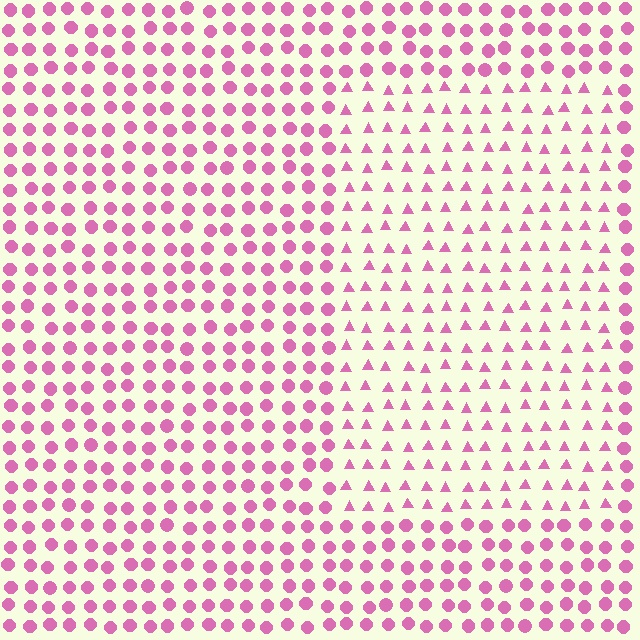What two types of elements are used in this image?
The image uses triangles inside the rectangle region and circles outside it.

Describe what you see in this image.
The image is filled with small pink elements arranged in a uniform grid. A rectangle-shaped region contains triangles, while the surrounding area contains circles. The boundary is defined purely by the change in element shape.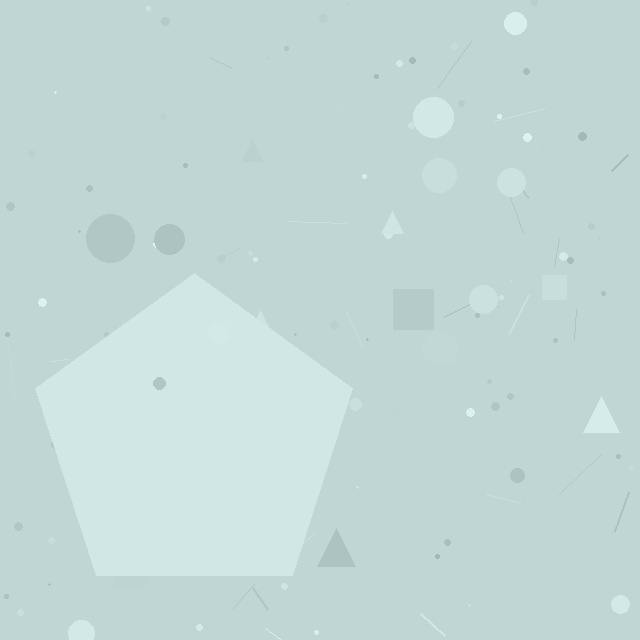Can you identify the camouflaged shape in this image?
The camouflaged shape is a pentagon.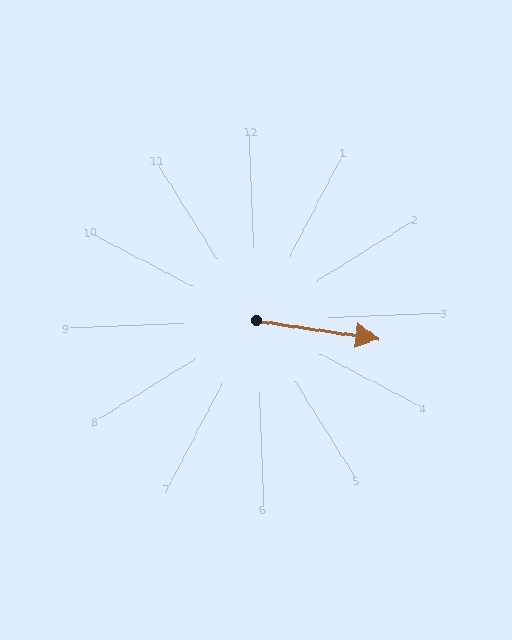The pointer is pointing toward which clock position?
Roughly 3 o'clock.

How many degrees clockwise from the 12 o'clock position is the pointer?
Approximately 101 degrees.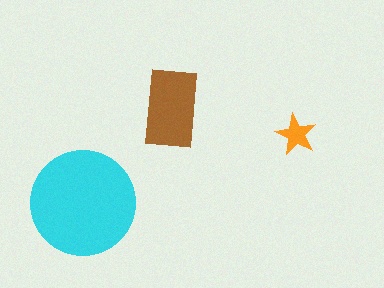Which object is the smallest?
The orange star.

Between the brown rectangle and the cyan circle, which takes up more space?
The cyan circle.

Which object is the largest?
The cyan circle.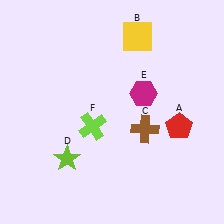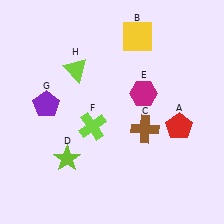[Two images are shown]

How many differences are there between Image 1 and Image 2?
There are 2 differences between the two images.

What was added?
A purple pentagon (G), a lime triangle (H) were added in Image 2.